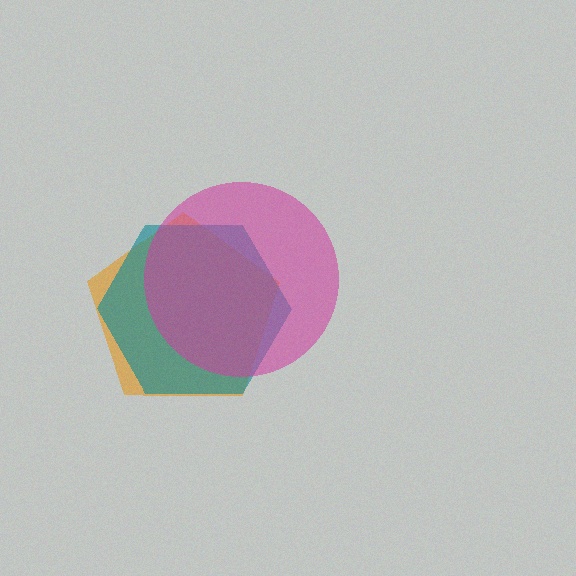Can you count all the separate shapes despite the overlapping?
Yes, there are 3 separate shapes.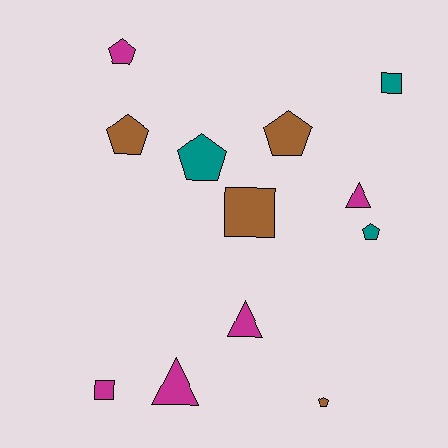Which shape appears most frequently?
Pentagon, with 6 objects.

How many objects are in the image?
There are 12 objects.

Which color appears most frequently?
Magenta, with 5 objects.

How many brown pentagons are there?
There are 3 brown pentagons.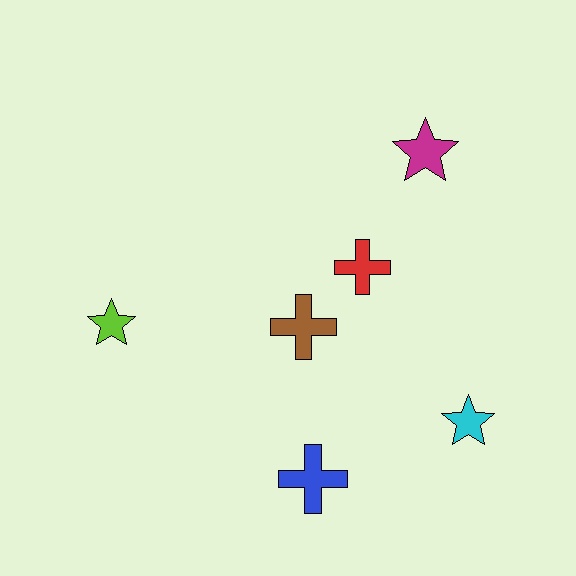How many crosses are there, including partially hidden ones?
There are 3 crosses.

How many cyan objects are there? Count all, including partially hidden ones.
There is 1 cyan object.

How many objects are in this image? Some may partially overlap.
There are 6 objects.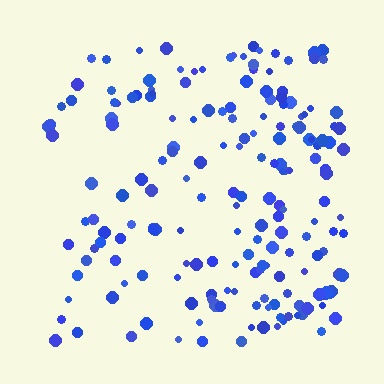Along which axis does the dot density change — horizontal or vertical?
Horizontal.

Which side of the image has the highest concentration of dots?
The right.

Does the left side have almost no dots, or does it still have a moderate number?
Still a moderate number, just noticeably fewer than the right.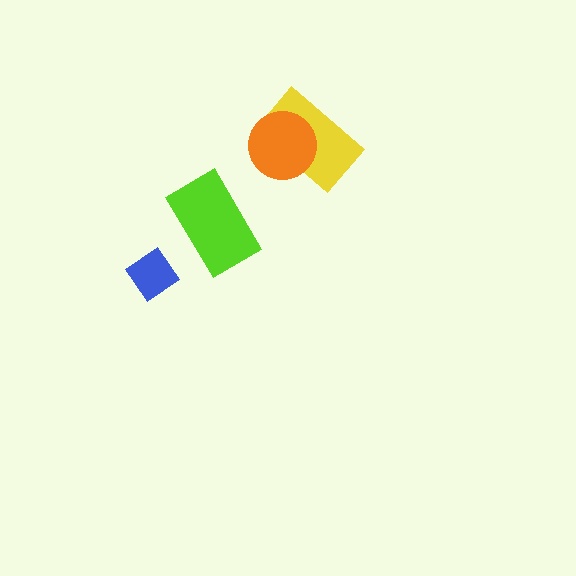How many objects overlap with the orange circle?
1 object overlaps with the orange circle.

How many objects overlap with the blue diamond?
0 objects overlap with the blue diamond.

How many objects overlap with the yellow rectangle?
1 object overlaps with the yellow rectangle.